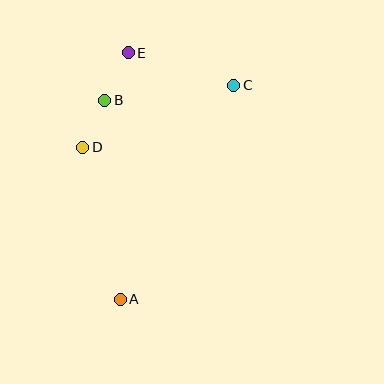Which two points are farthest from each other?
Points A and E are farthest from each other.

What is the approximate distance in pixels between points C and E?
The distance between C and E is approximately 111 pixels.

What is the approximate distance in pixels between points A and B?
The distance between A and B is approximately 200 pixels.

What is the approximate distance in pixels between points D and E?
The distance between D and E is approximately 105 pixels.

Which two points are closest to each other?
Points B and D are closest to each other.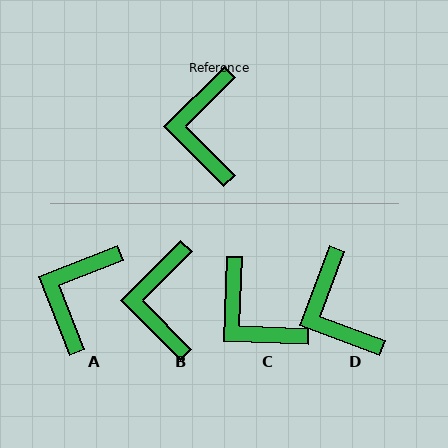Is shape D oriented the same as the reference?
No, it is off by about 25 degrees.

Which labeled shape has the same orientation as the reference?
B.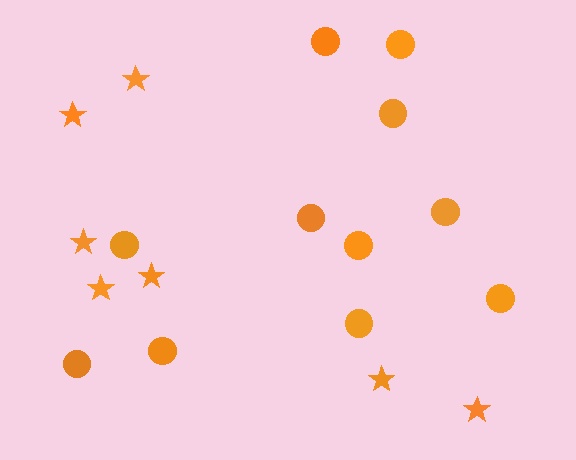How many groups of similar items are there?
There are 2 groups: one group of stars (7) and one group of circles (11).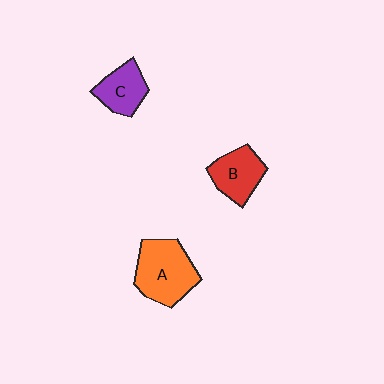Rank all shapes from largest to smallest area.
From largest to smallest: A (orange), B (red), C (purple).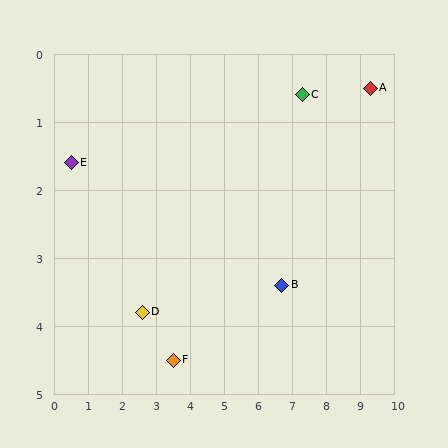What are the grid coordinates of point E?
Point E is at approximately (0.5, 1.6).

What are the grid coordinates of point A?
Point A is at approximately (9.3, 0.5).